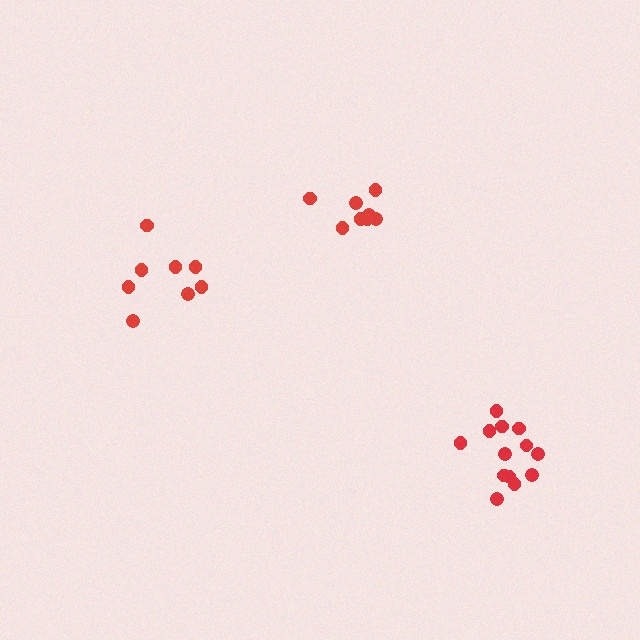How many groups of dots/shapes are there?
There are 3 groups.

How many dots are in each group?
Group 1: 8 dots, Group 2: 13 dots, Group 3: 8 dots (29 total).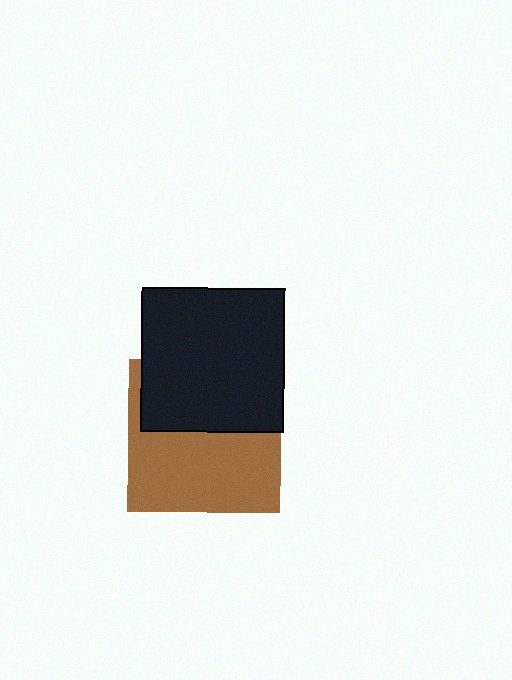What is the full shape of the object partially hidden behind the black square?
The partially hidden object is a brown square.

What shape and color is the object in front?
The object in front is a black square.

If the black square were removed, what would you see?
You would see the complete brown square.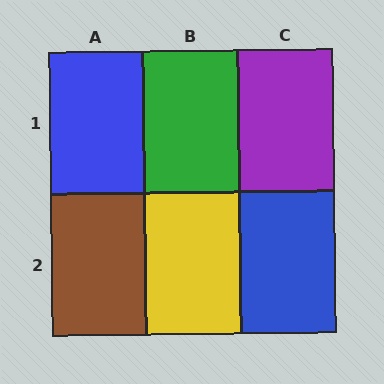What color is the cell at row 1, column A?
Blue.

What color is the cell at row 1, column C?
Purple.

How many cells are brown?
1 cell is brown.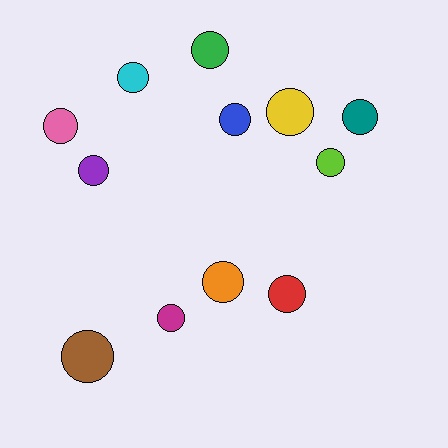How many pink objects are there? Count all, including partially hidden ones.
There is 1 pink object.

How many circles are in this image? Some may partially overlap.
There are 12 circles.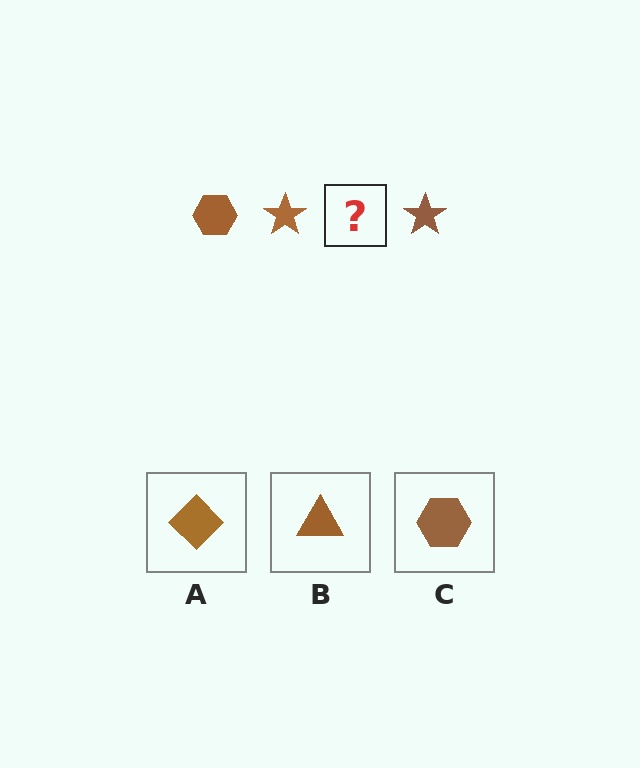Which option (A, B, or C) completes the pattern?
C.